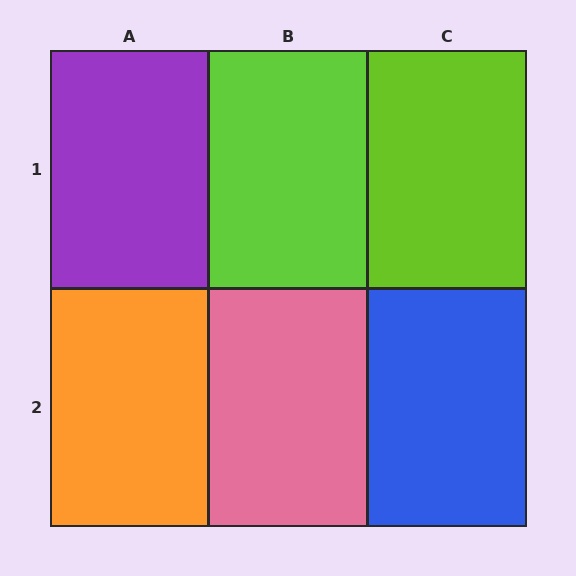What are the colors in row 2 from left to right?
Orange, pink, blue.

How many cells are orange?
1 cell is orange.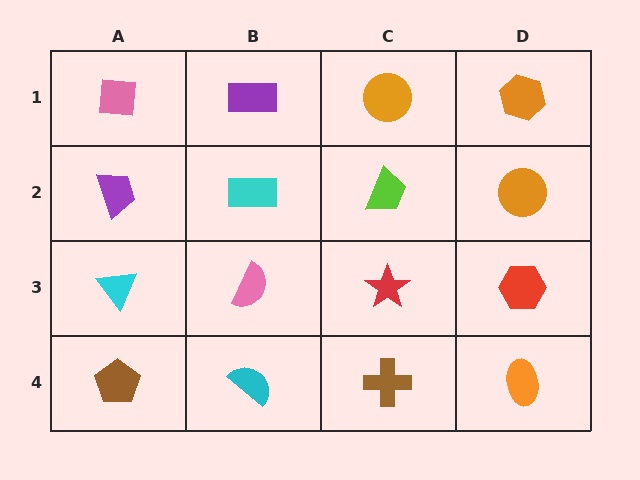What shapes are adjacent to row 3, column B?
A cyan rectangle (row 2, column B), a cyan semicircle (row 4, column B), a cyan triangle (row 3, column A), a red star (row 3, column C).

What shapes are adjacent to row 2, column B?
A purple rectangle (row 1, column B), a pink semicircle (row 3, column B), a purple trapezoid (row 2, column A), a lime trapezoid (row 2, column C).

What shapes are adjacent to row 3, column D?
An orange circle (row 2, column D), an orange ellipse (row 4, column D), a red star (row 3, column C).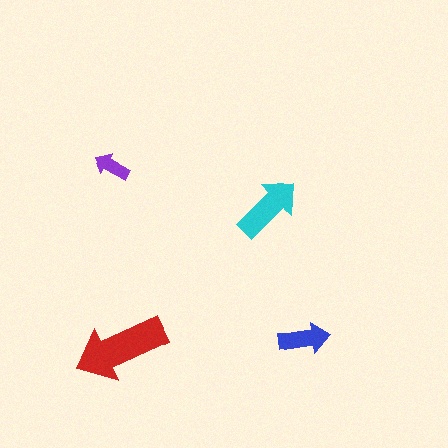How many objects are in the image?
There are 4 objects in the image.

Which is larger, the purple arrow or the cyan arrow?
The cyan one.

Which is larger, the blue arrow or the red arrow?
The red one.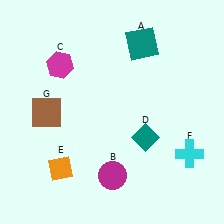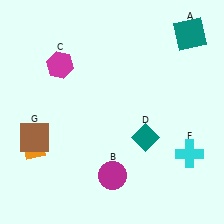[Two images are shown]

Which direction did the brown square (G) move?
The brown square (G) moved down.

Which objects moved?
The objects that moved are: the teal square (A), the orange diamond (E), the brown square (G).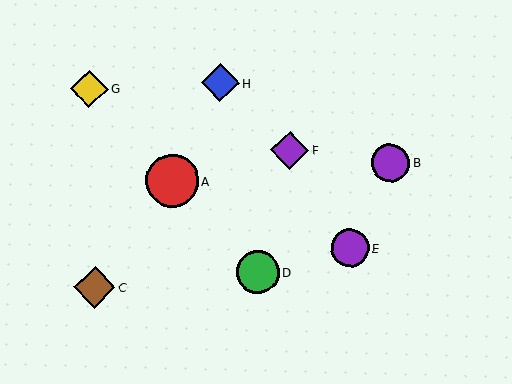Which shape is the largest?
The red circle (labeled A) is the largest.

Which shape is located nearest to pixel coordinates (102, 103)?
The yellow diamond (labeled G) at (89, 89) is nearest to that location.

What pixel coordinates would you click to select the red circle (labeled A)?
Click at (172, 180) to select the red circle A.